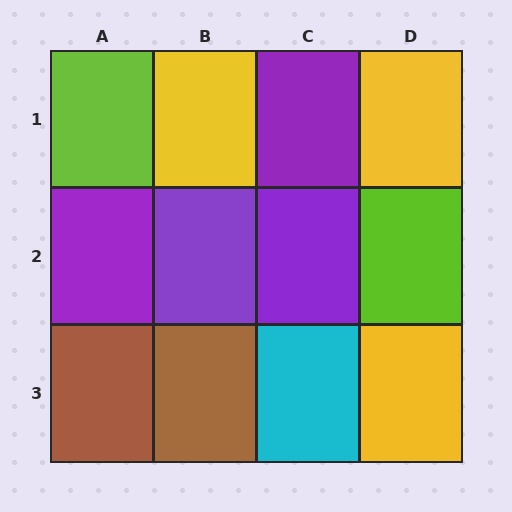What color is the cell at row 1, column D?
Yellow.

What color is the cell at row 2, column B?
Purple.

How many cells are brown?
2 cells are brown.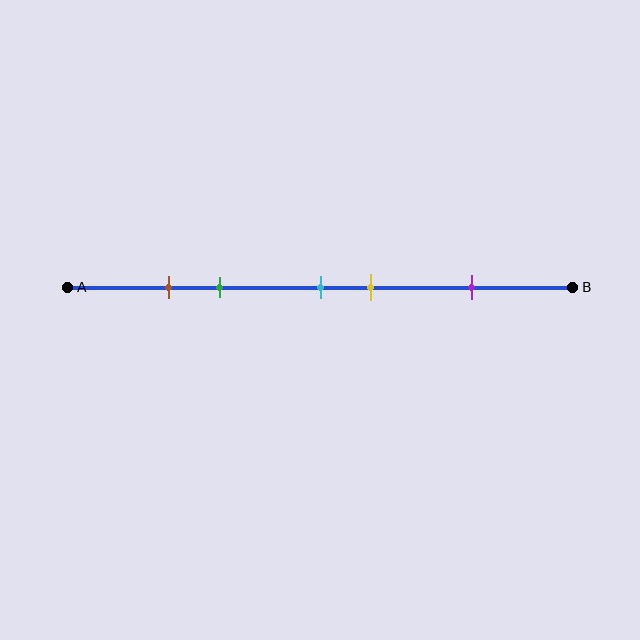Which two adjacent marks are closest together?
The brown and green marks are the closest adjacent pair.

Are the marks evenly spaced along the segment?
No, the marks are not evenly spaced.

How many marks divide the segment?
There are 5 marks dividing the segment.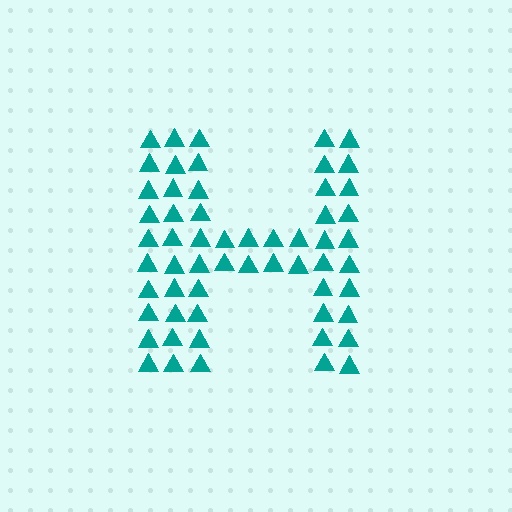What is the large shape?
The large shape is the letter H.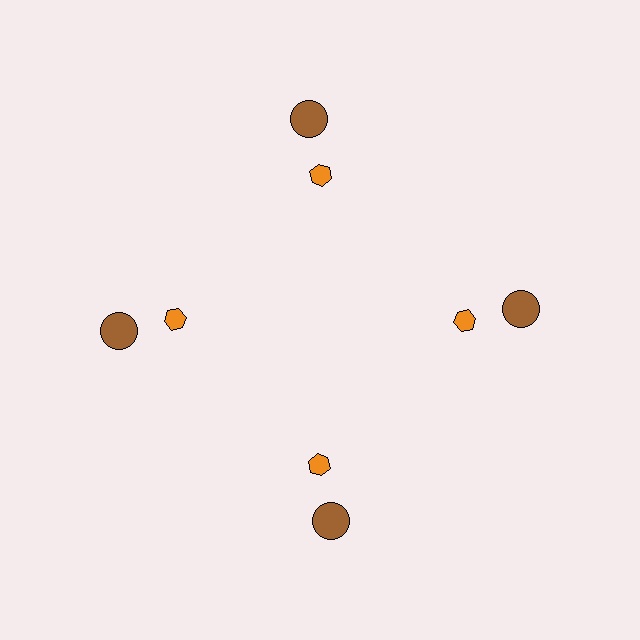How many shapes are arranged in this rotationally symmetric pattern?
There are 8 shapes, arranged in 4 groups of 2.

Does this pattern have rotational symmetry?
Yes, this pattern has 4-fold rotational symmetry. It looks the same after rotating 90 degrees around the center.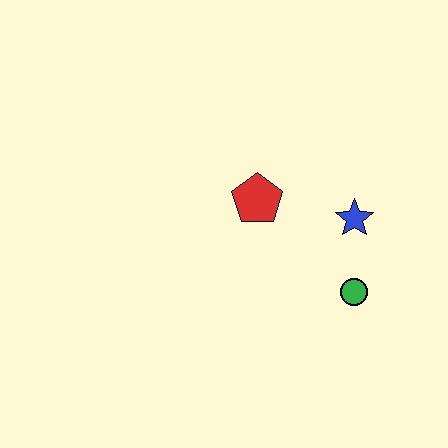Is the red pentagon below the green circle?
No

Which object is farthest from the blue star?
The red pentagon is farthest from the blue star.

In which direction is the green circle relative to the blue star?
The green circle is below the blue star.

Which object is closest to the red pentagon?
The blue star is closest to the red pentagon.